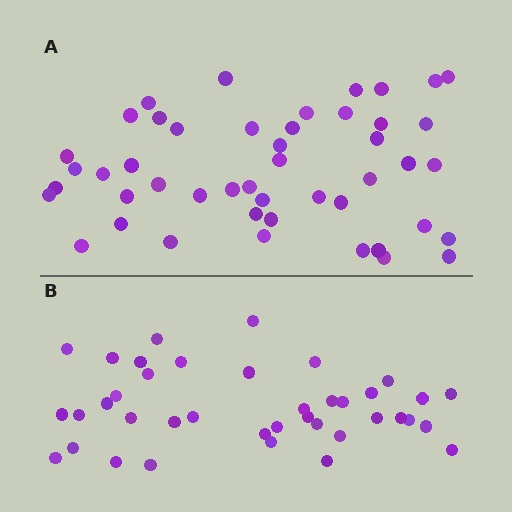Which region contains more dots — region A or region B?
Region A (the top region) has more dots.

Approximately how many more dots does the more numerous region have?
Region A has roughly 8 or so more dots than region B.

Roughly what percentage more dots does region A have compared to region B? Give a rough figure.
About 20% more.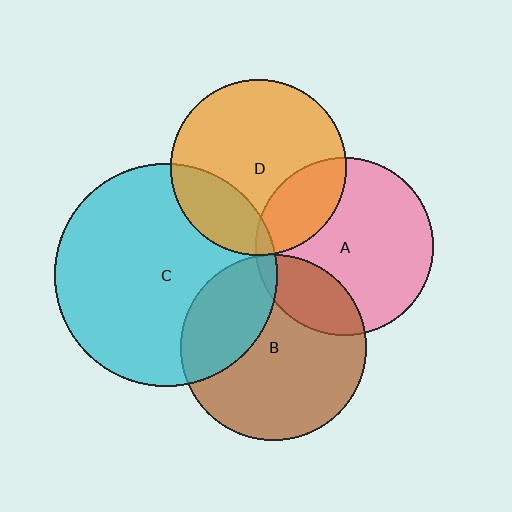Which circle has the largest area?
Circle C (cyan).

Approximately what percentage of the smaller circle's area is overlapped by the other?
Approximately 5%.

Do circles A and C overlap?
Yes.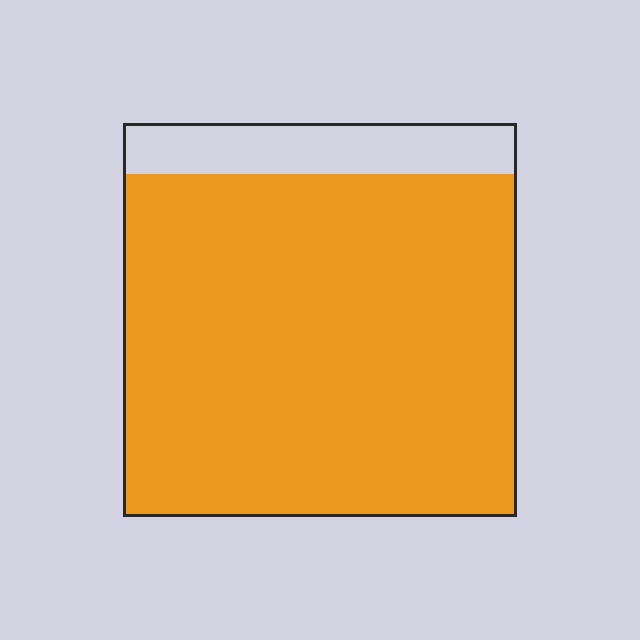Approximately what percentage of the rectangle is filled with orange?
Approximately 85%.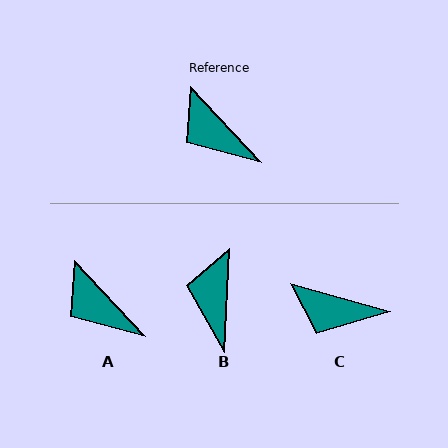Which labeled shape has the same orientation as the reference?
A.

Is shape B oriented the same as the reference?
No, it is off by about 45 degrees.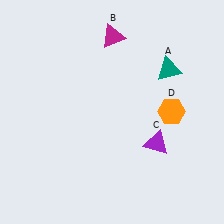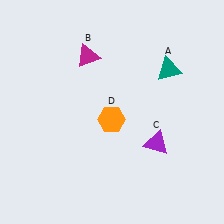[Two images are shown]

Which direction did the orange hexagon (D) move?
The orange hexagon (D) moved left.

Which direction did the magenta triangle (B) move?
The magenta triangle (B) moved left.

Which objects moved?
The objects that moved are: the magenta triangle (B), the orange hexagon (D).